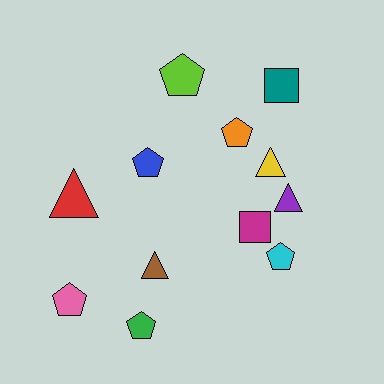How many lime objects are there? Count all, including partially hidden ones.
There is 1 lime object.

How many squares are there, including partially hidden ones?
There are 2 squares.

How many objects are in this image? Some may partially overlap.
There are 12 objects.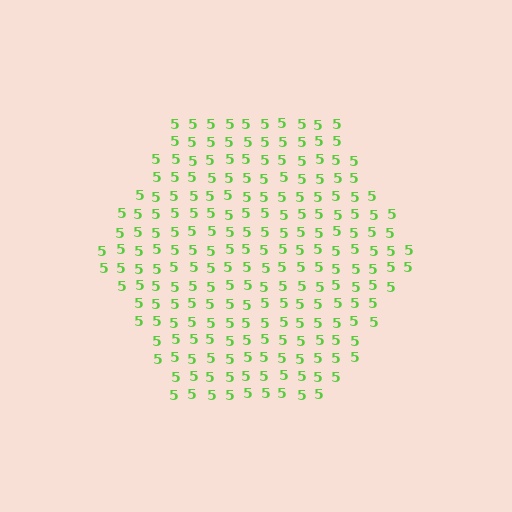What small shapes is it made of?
It is made of small digit 5's.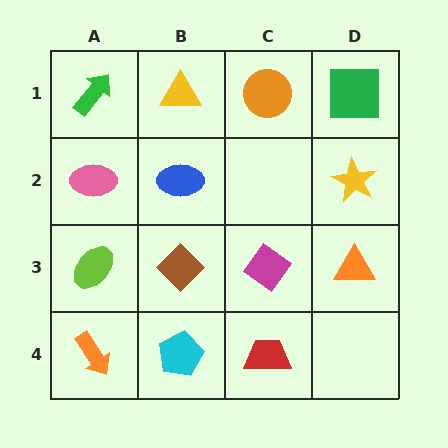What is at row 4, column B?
A cyan pentagon.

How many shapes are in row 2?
3 shapes.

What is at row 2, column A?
A pink ellipse.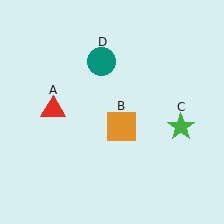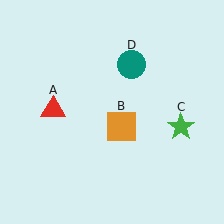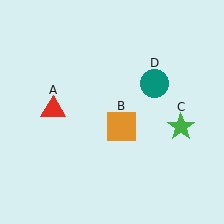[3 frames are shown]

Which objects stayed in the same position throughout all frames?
Red triangle (object A) and orange square (object B) and green star (object C) remained stationary.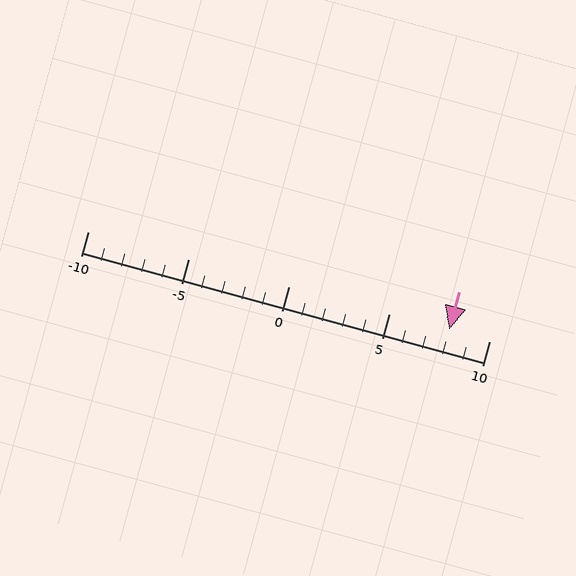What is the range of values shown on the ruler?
The ruler shows values from -10 to 10.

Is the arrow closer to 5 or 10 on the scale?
The arrow is closer to 10.